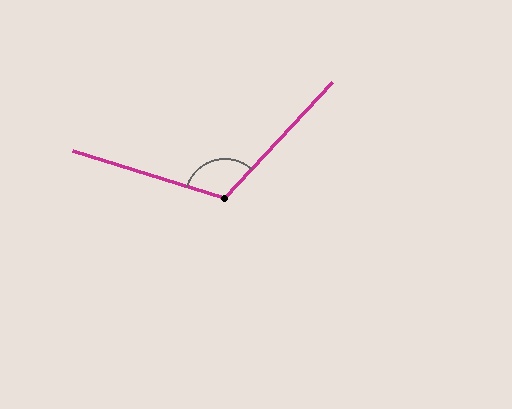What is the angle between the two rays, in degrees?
Approximately 115 degrees.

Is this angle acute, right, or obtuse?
It is obtuse.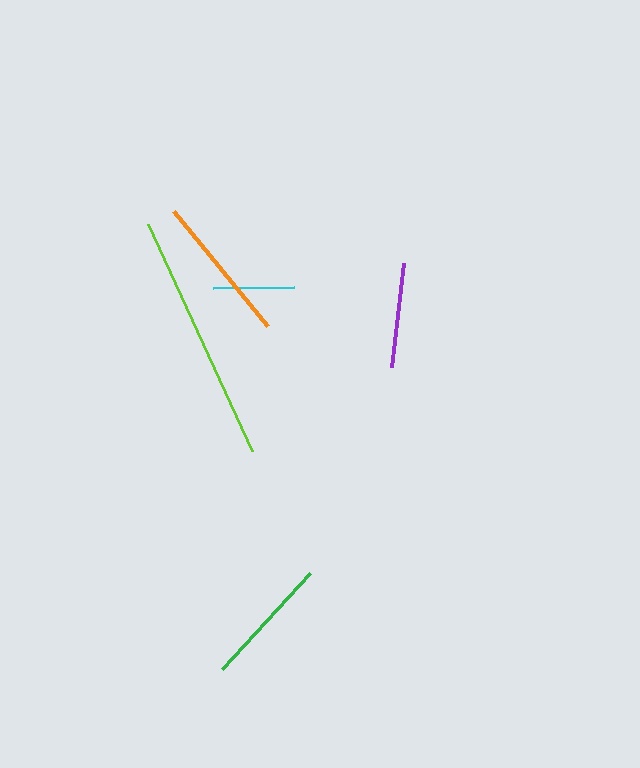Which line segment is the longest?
The lime line is the longest at approximately 250 pixels.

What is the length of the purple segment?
The purple segment is approximately 104 pixels long.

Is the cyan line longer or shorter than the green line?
The green line is longer than the cyan line.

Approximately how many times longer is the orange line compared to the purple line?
The orange line is approximately 1.4 times the length of the purple line.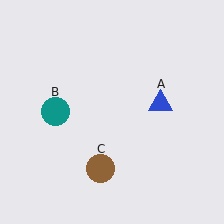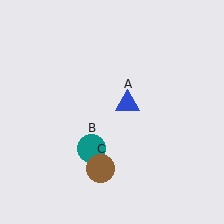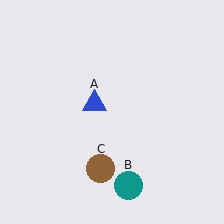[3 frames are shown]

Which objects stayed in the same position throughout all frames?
Brown circle (object C) remained stationary.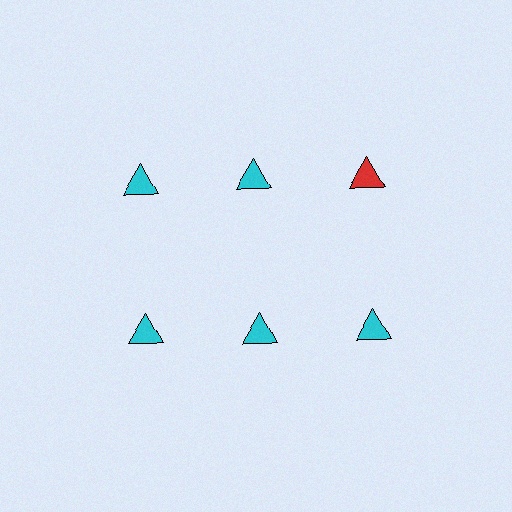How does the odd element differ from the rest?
It has a different color: red instead of cyan.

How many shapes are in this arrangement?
There are 6 shapes arranged in a grid pattern.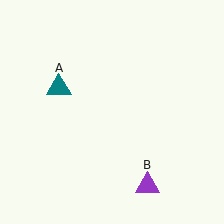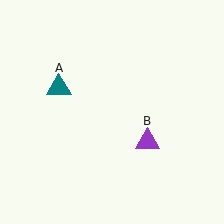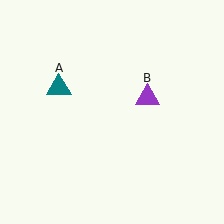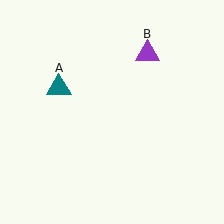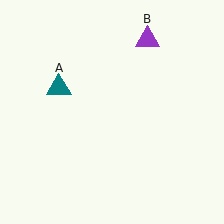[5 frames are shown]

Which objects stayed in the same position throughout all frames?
Teal triangle (object A) remained stationary.